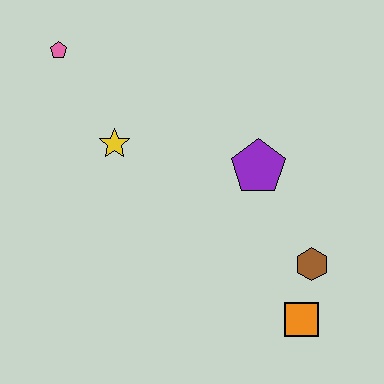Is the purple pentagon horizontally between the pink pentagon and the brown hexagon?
Yes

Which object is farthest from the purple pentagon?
The pink pentagon is farthest from the purple pentagon.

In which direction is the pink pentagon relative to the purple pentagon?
The pink pentagon is to the left of the purple pentagon.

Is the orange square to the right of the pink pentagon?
Yes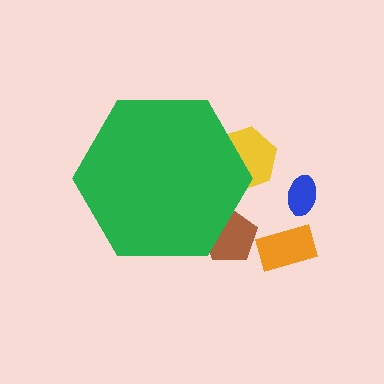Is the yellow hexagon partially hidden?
Yes, the yellow hexagon is partially hidden behind the green hexagon.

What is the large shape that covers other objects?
A green hexagon.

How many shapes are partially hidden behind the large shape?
2 shapes are partially hidden.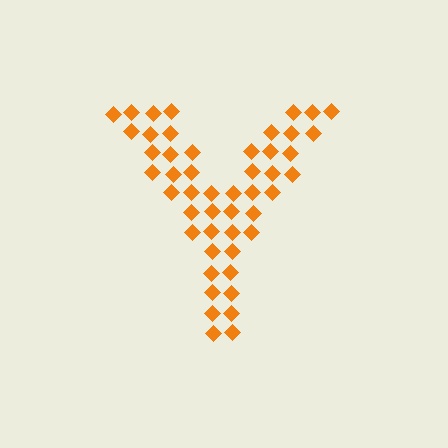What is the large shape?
The large shape is the letter Y.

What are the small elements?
The small elements are diamonds.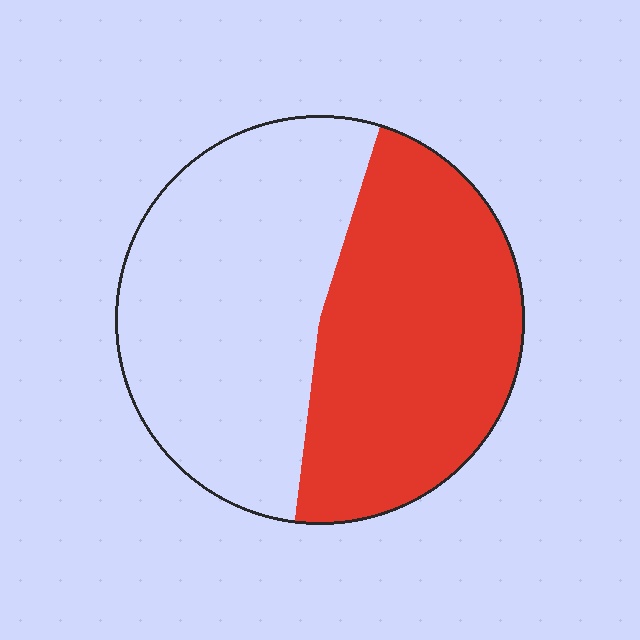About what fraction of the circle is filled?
About one half (1/2).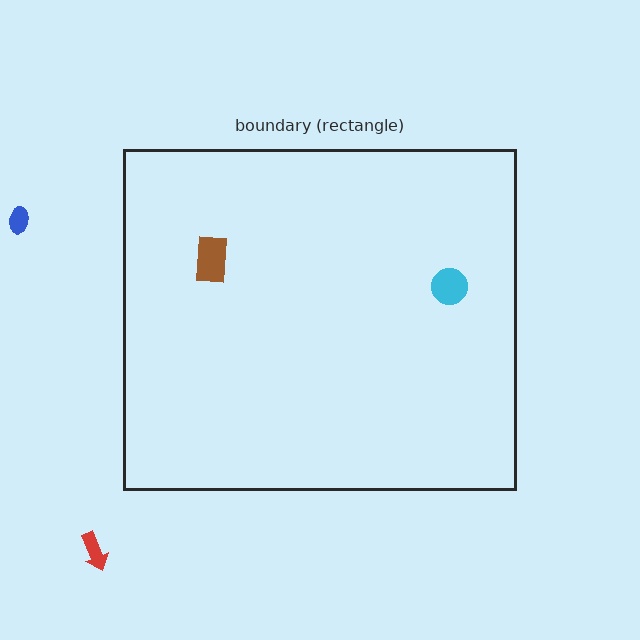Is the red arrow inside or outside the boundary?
Outside.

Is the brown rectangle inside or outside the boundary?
Inside.